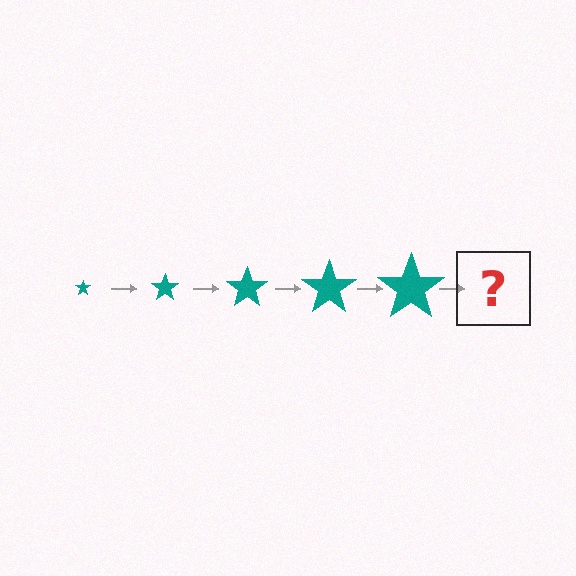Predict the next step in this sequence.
The next step is a teal star, larger than the previous one.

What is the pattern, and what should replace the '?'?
The pattern is that the star gets progressively larger each step. The '?' should be a teal star, larger than the previous one.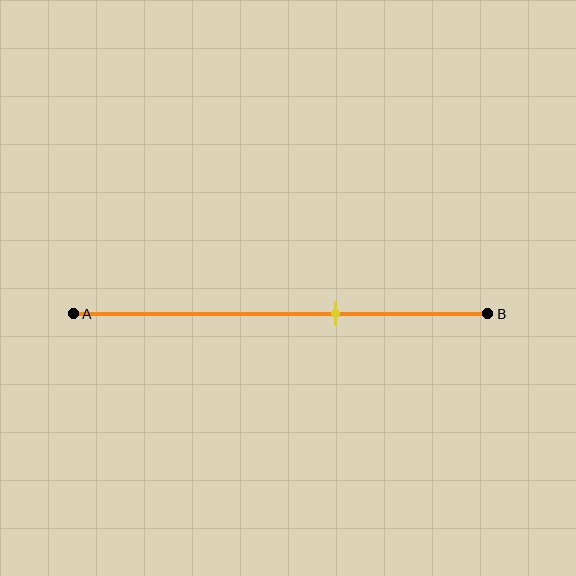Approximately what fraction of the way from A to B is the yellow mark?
The yellow mark is approximately 65% of the way from A to B.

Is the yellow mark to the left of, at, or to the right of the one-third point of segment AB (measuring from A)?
The yellow mark is to the right of the one-third point of segment AB.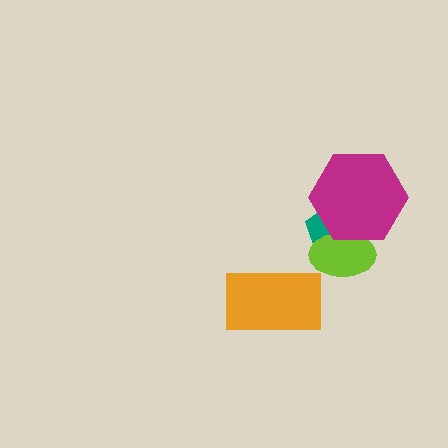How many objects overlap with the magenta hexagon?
2 objects overlap with the magenta hexagon.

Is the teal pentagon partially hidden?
Yes, it is partially covered by another shape.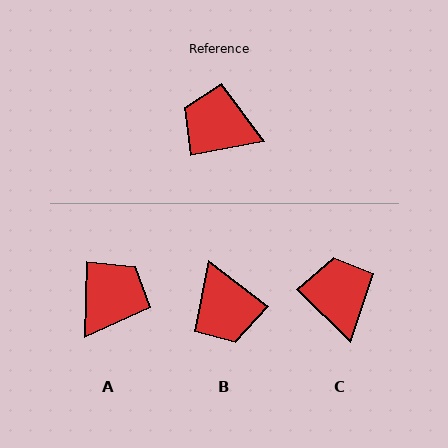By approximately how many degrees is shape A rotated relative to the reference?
Approximately 103 degrees clockwise.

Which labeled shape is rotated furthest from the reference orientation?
B, about 132 degrees away.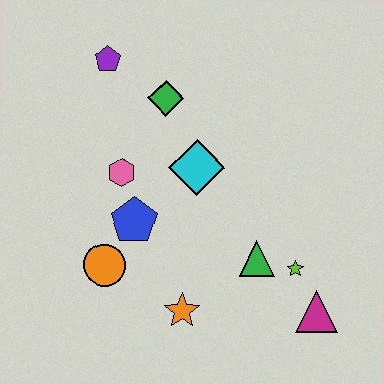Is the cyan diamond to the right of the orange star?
Yes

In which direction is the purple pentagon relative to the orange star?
The purple pentagon is above the orange star.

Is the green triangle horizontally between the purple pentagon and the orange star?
No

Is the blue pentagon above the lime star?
Yes